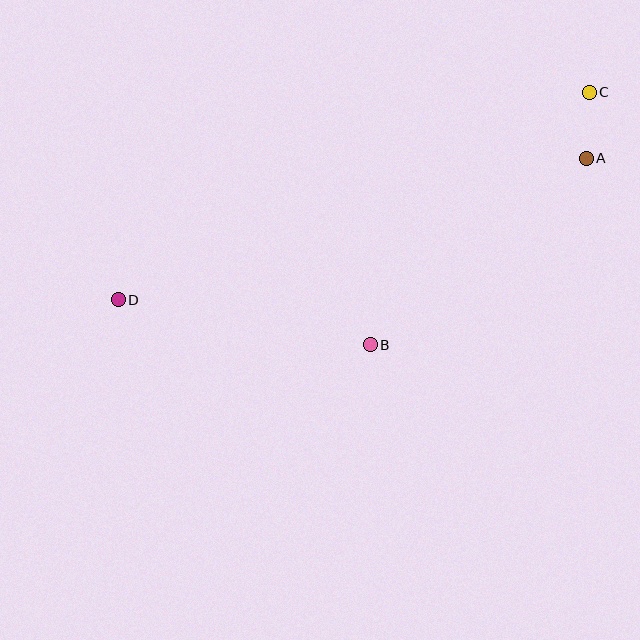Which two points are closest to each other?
Points A and C are closest to each other.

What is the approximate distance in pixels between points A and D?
The distance between A and D is approximately 489 pixels.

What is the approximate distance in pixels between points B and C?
The distance between B and C is approximately 334 pixels.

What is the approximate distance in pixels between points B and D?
The distance between B and D is approximately 256 pixels.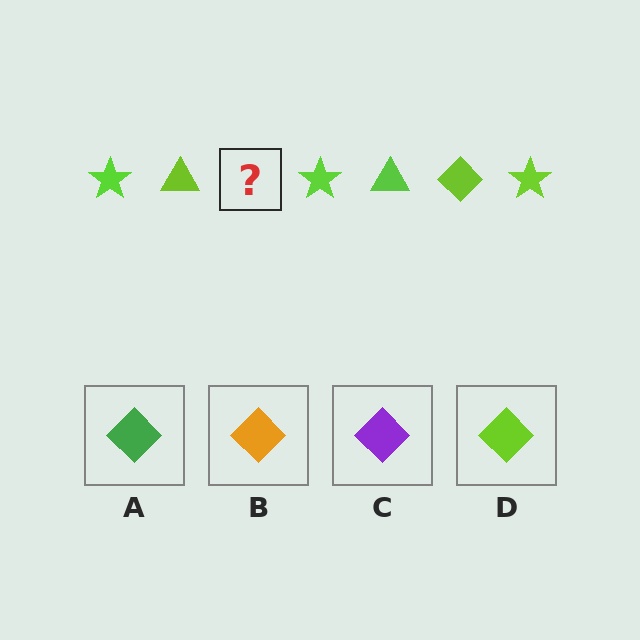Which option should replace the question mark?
Option D.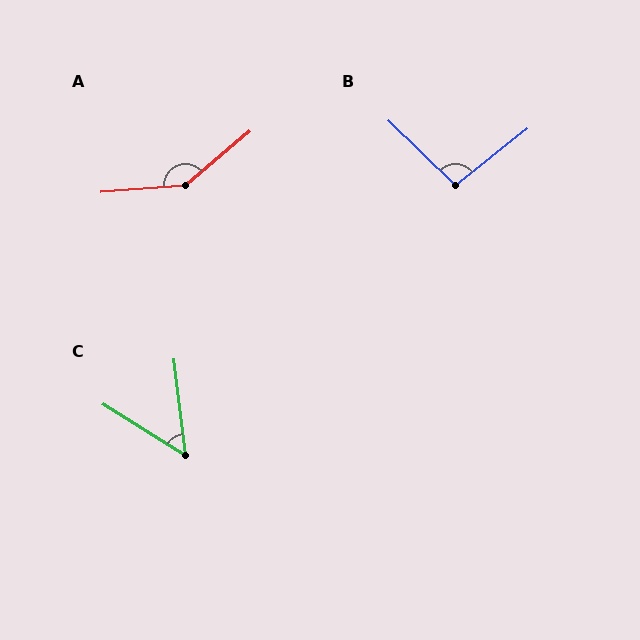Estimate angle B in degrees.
Approximately 97 degrees.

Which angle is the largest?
A, at approximately 144 degrees.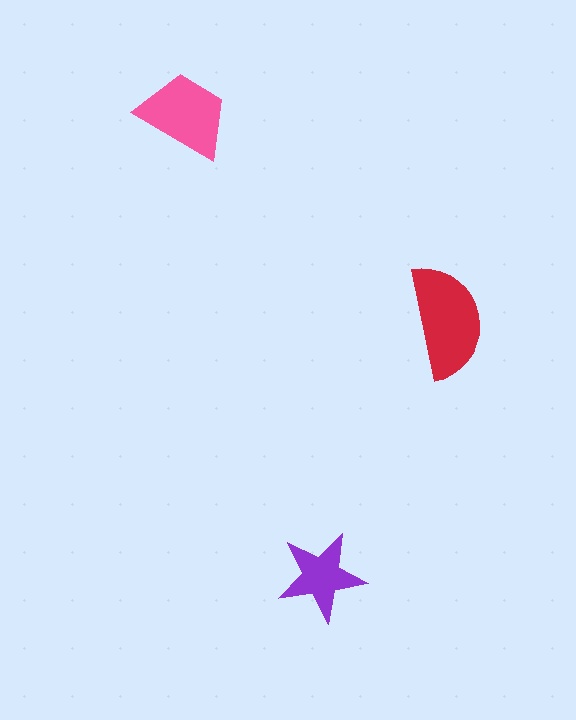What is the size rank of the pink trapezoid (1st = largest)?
2nd.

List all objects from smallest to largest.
The purple star, the pink trapezoid, the red semicircle.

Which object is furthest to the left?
The pink trapezoid is leftmost.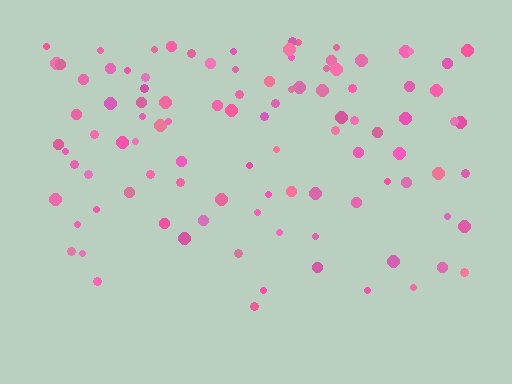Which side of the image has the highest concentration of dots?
The top.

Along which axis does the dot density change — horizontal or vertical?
Vertical.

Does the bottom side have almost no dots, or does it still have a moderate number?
Still a moderate number, just noticeably fewer than the top.